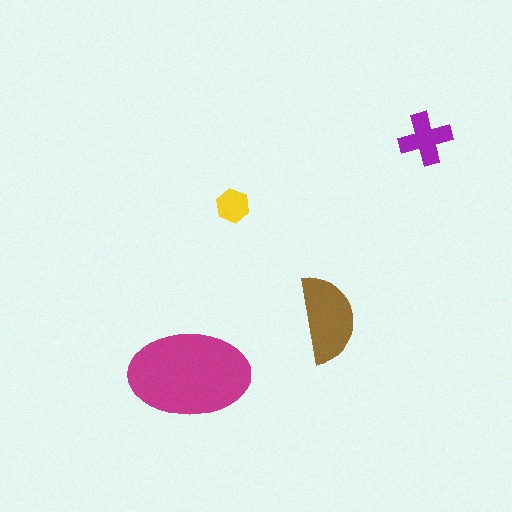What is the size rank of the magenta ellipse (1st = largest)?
1st.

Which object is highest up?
The purple cross is topmost.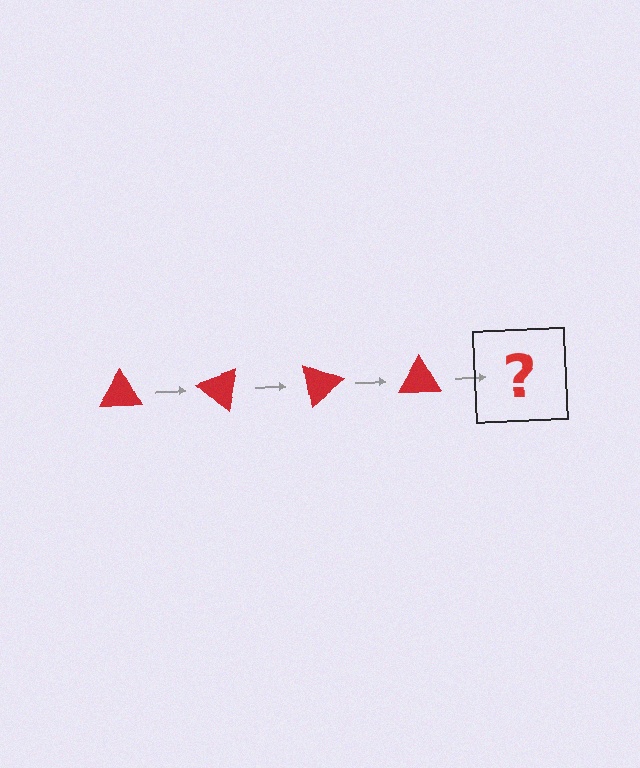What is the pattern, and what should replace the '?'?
The pattern is that the triangle rotates 40 degrees each step. The '?' should be a red triangle rotated 160 degrees.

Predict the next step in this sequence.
The next step is a red triangle rotated 160 degrees.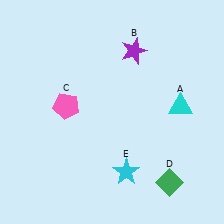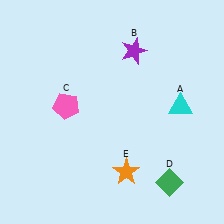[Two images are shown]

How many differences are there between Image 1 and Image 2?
There is 1 difference between the two images.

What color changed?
The star (E) changed from cyan in Image 1 to orange in Image 2.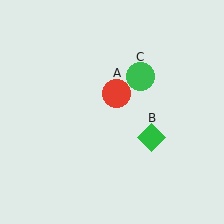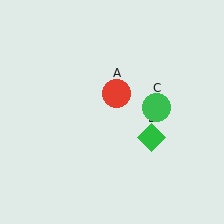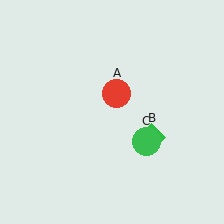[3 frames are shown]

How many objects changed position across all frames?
1 object changed position: green circle (object C).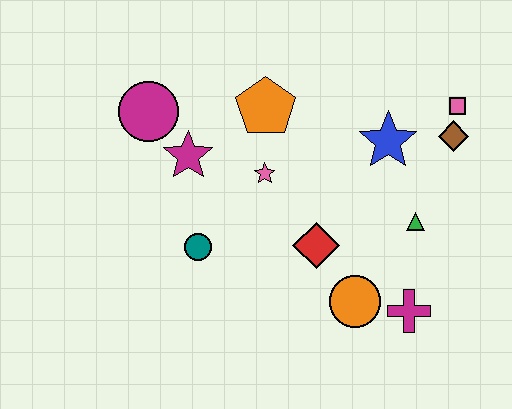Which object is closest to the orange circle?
The magenta cross is closest to the orange circle.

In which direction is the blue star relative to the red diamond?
The blue star is above the red diamond.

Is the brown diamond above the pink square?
No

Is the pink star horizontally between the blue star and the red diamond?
No